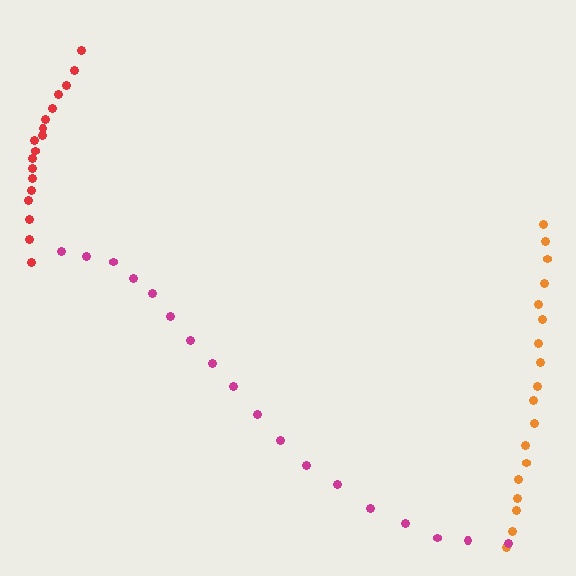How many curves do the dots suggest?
There are 3 distinct paths.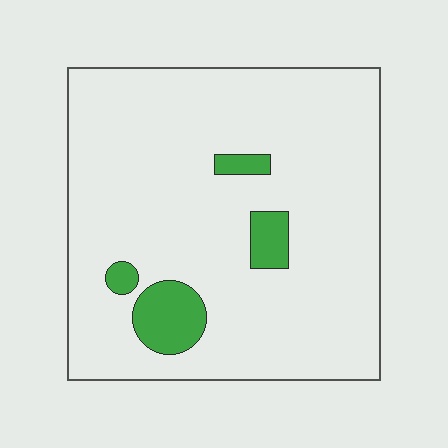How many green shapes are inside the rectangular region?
4.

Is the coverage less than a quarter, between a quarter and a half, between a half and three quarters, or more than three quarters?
Less than a quarter.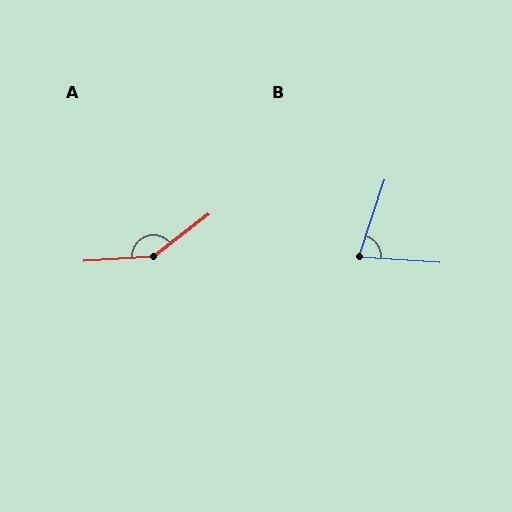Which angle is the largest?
A, at approximately 146 degrees.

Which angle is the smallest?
B, at approximately 75 degrees.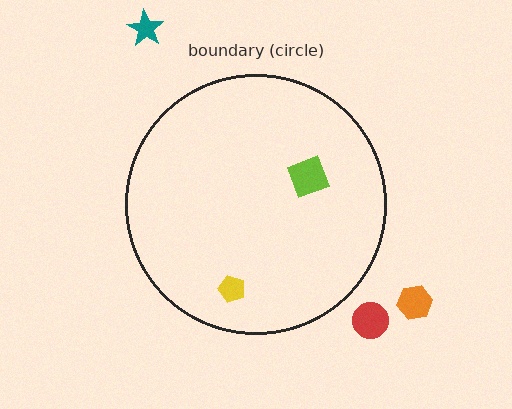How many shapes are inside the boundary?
2 inside, 3 outside.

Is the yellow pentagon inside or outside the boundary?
Inside.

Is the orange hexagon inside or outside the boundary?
Outside.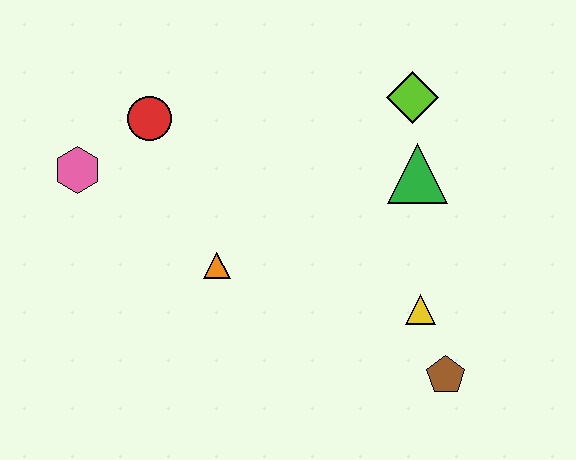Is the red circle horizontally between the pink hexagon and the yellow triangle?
Yes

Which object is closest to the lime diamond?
The green triangle is closest to the lime diamond.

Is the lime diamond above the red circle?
Yes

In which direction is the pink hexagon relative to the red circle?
The pink hexagon is to the left of the red circle.